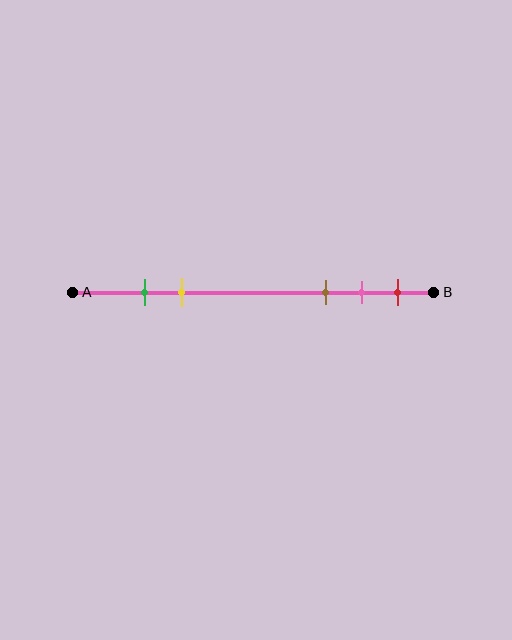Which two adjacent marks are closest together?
The green and yellow marks are the closest adjacent pair.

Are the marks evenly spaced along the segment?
No, the marks are not evenly spaced.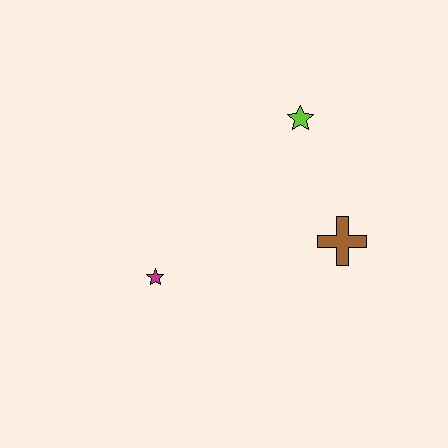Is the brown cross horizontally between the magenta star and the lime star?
No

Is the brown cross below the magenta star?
No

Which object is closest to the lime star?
The brown cross is closest to the lime star.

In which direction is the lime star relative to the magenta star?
The lime star is above the magenta star.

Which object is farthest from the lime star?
The magenta star is farthest from the lime star.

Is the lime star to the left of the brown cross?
Yes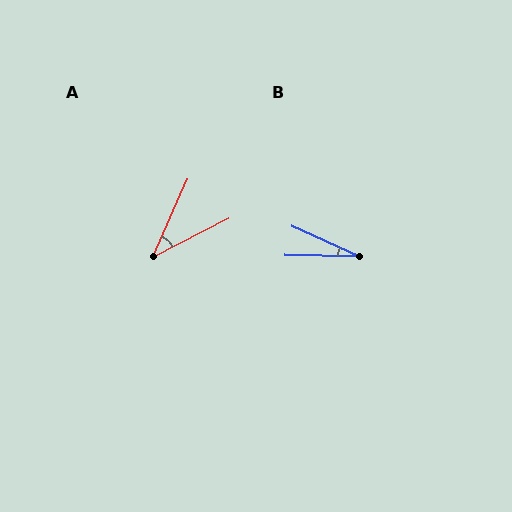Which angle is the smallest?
B, at approximately 23 degrees.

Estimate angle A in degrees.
Approximately 39 degrees.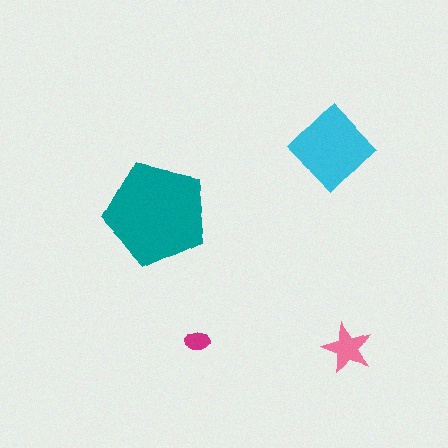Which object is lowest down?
The pink star is bottommost.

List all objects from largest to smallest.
The teal pentagon, the cyan diamond, the pink star, the magenta ellipse.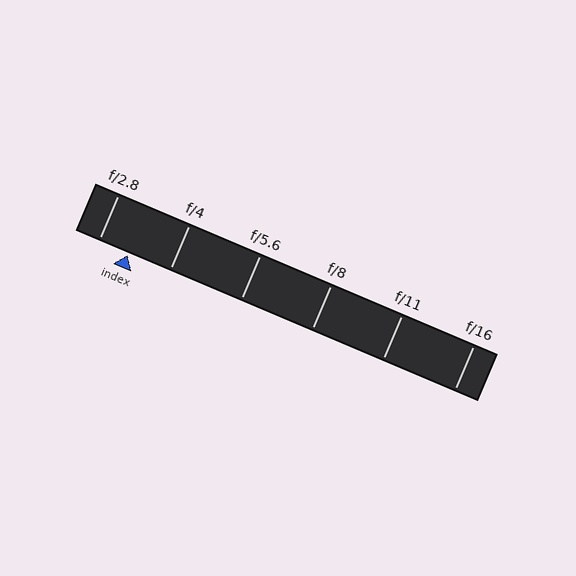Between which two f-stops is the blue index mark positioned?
The index mark is between f/2.8 and f/4.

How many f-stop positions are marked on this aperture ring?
There are 6 f-stop positions marked.